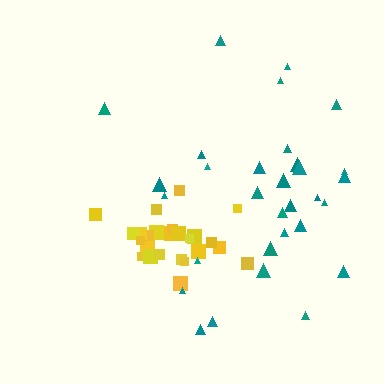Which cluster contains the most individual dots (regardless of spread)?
Teal (32).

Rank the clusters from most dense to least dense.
yellow, teal.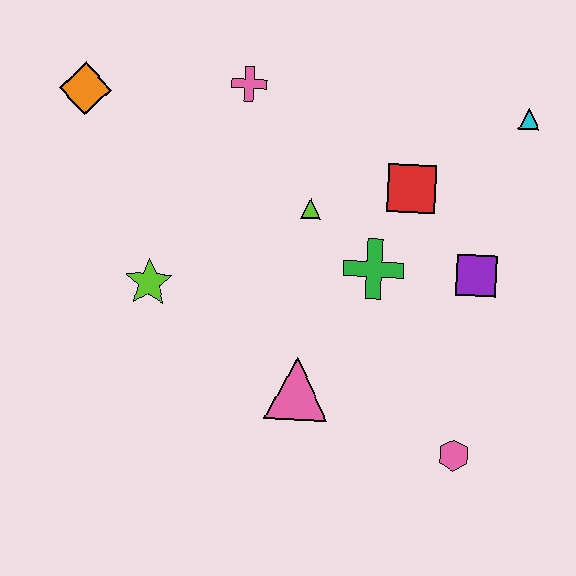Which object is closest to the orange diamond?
The pink cross is closest to the orange diamond.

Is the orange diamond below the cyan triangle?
No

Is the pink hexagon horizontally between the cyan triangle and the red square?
Yes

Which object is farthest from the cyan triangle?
The orange diamond is farthest from the cyan triangle.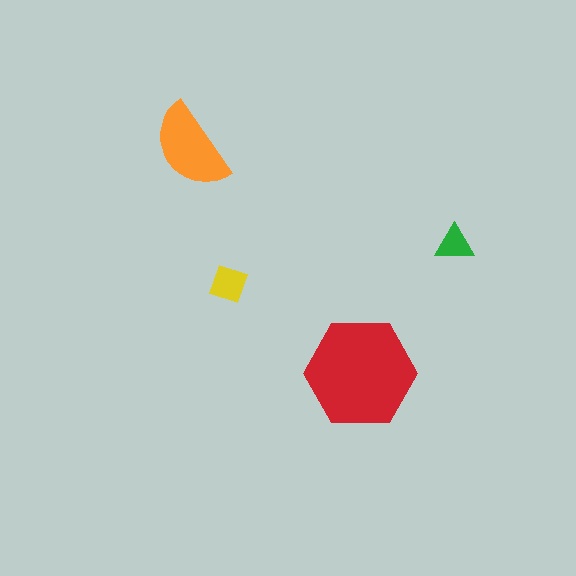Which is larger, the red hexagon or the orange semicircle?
The red hexagon.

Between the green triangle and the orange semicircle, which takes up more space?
The orange semicircle.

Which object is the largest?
The red hexagon.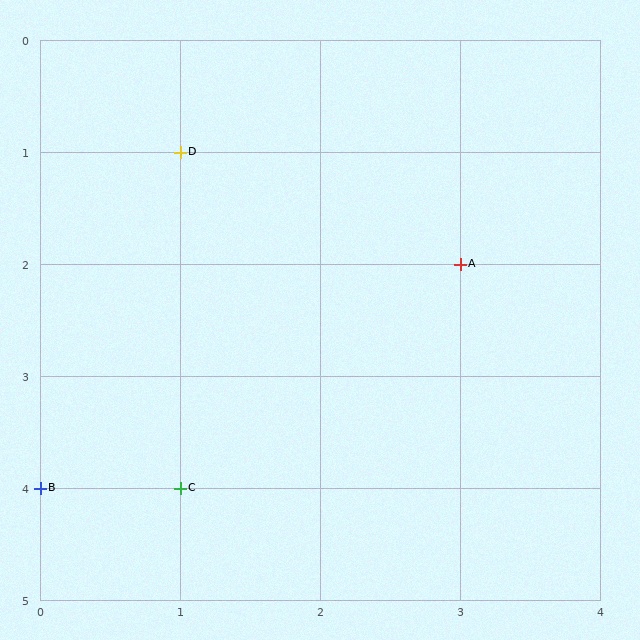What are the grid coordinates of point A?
Point A is at grid coordinates (3, 2).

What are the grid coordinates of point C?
Point C is at grid coordinates (1, 4).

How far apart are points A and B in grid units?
Points A and B are 3 columns and 2 rows apart (about 3.6 grid units diagonally).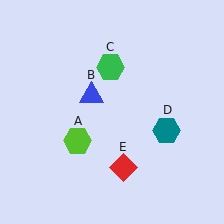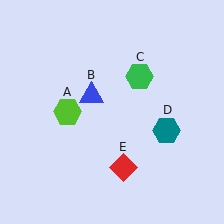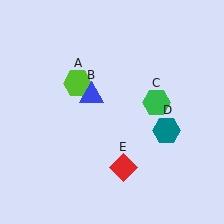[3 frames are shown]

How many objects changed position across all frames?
2 objects changed position: lime hexagon (object A), green hexagon (object C).